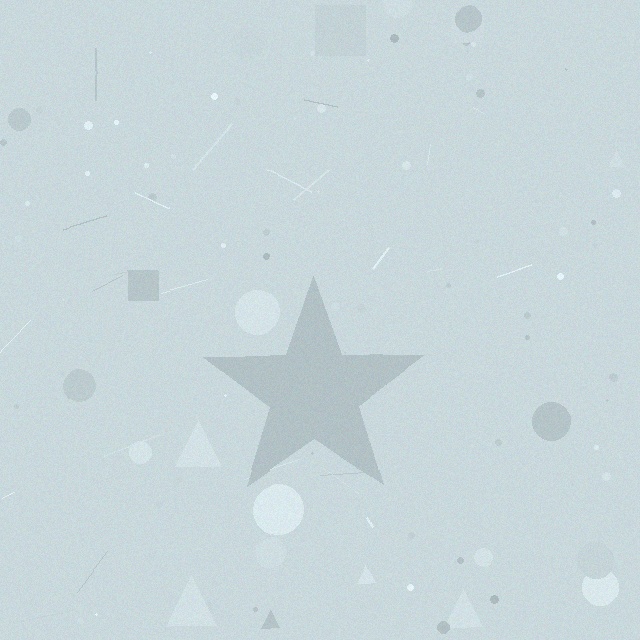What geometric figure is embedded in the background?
A star is embedded in the background.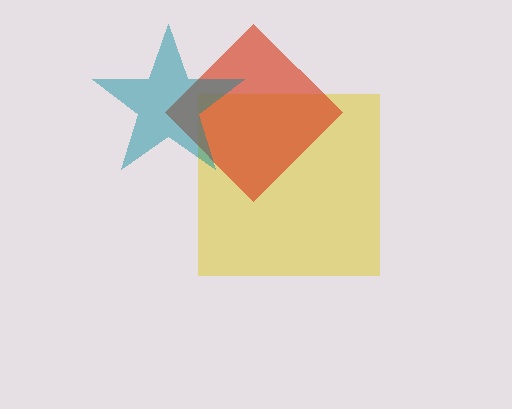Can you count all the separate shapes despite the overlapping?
Yes, there are 3 separate shapes.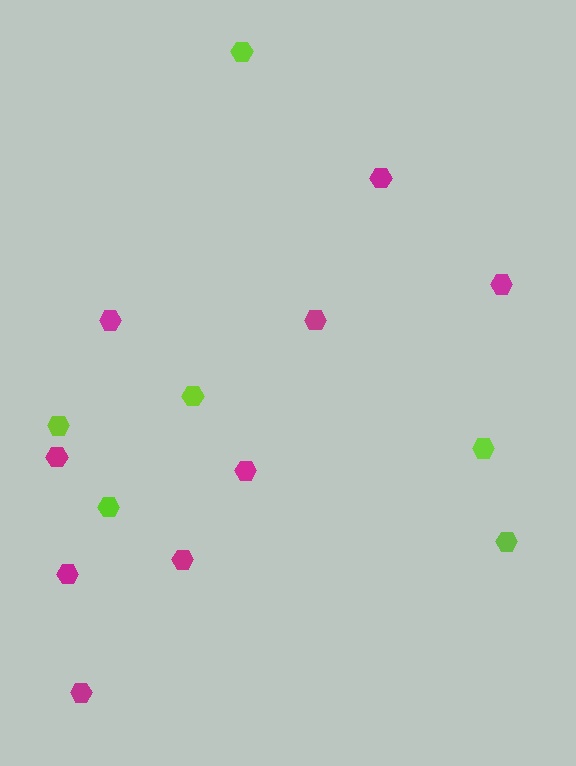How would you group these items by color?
There are 2 groups: one group of magenta hexagons (9) and one group of lime hexagons (6).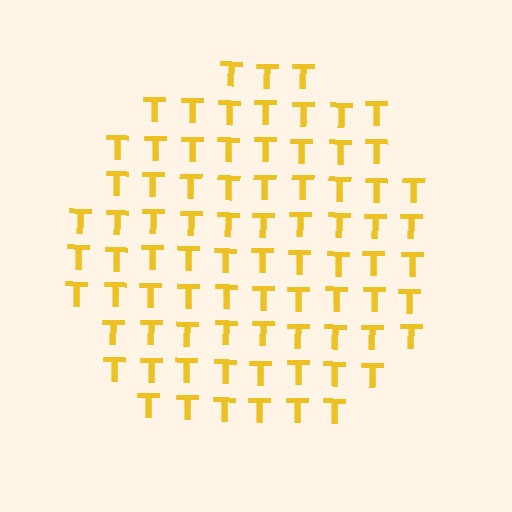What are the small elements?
The small elements are letter T's.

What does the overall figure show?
The overall figure shows a circle.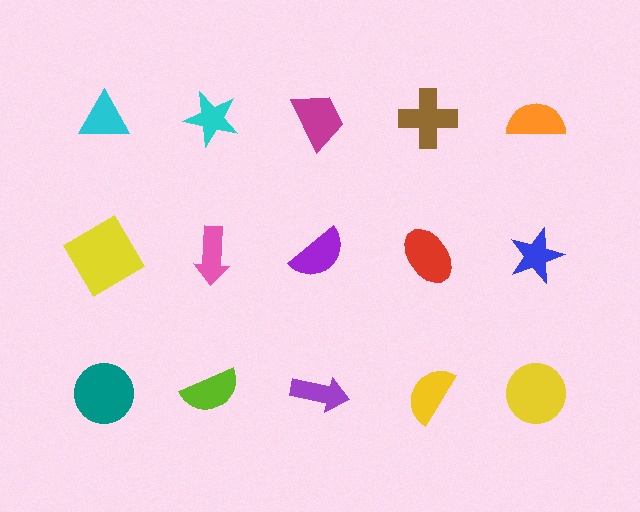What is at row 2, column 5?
A blue star.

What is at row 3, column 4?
A yellow semicircle.